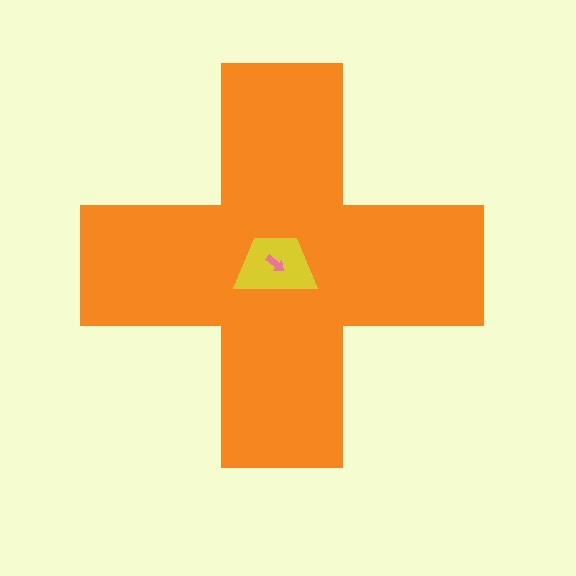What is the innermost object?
The pink arrow.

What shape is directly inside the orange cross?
The yellow trapezoid.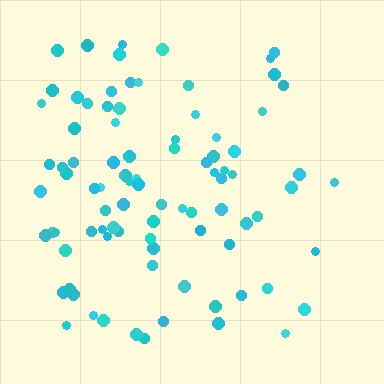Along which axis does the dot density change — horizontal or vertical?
Horizontal.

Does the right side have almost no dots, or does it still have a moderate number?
Still a moderate number, just noticeably fewer than the left.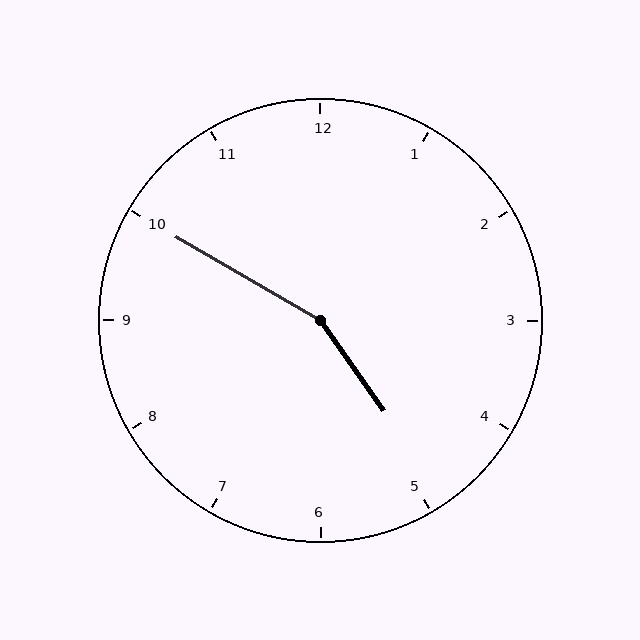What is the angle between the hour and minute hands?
Approximately 155 degrees.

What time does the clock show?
4:50.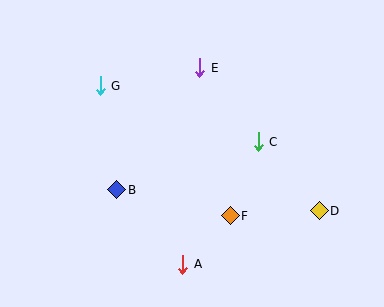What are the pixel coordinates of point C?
Point C is at (258, 142).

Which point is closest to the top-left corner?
Point G is closest to the top-left corner.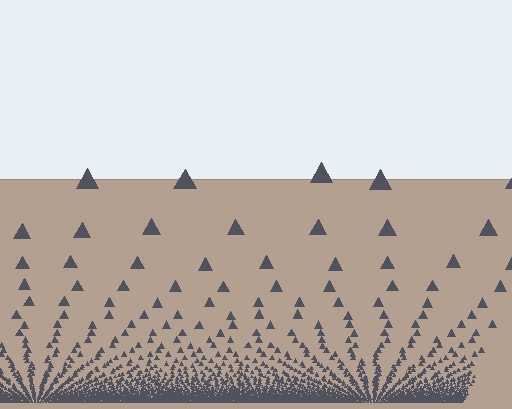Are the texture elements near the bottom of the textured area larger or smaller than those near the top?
Smaller. The gradient is inverted — elements near the bottom are smaller and denser.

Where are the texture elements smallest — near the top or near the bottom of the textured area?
Near the bottom.